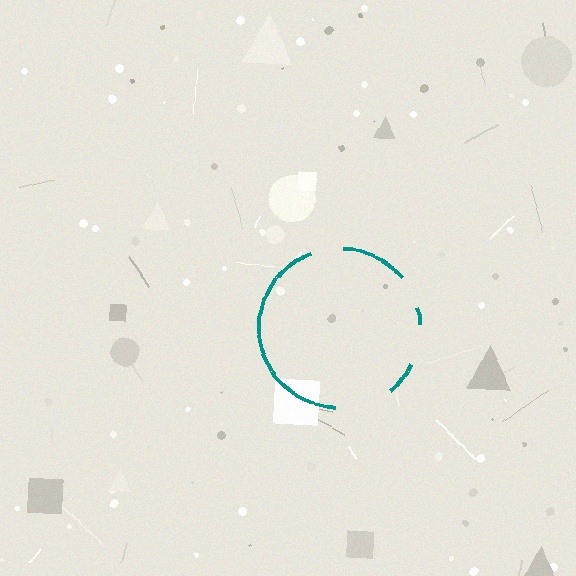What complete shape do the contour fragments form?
The contour fragments form a circle.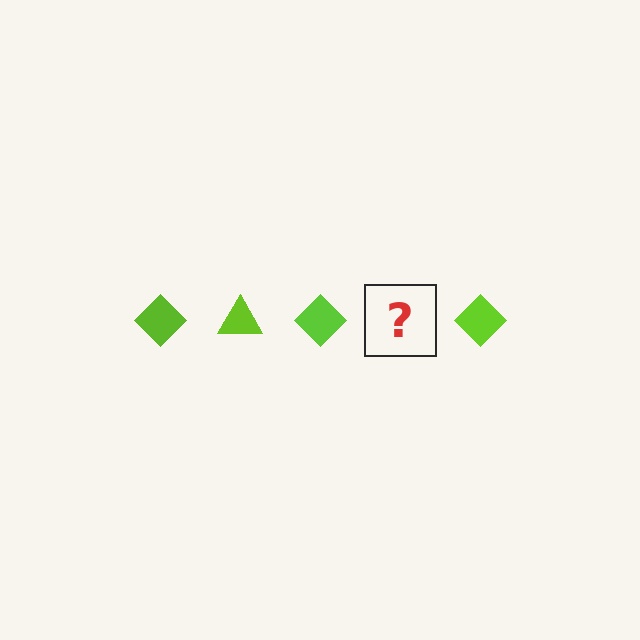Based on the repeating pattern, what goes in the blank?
The blank should be a lime triangle.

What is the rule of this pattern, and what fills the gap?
The rule is that the pattern cycles through diamond, triangle shapes in lime. The gap should be filled with a lime triangle.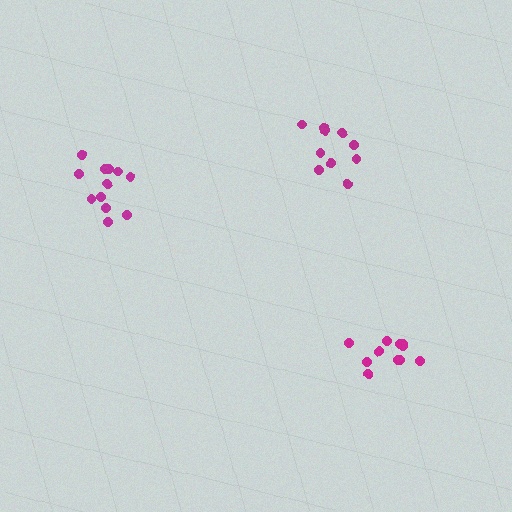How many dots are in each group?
Group 1: 10 dots, Group 2: 12 dots, Group 3: 11 dots (33 total).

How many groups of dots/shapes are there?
There are 3 groups.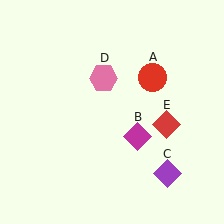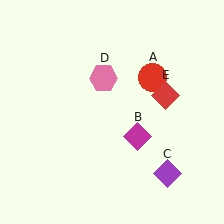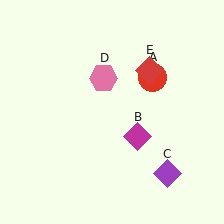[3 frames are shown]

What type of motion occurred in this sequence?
The red diamond (object E) rotated counterclockwise around the center of the scene.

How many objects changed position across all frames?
1 object changed position: red diamond (object E).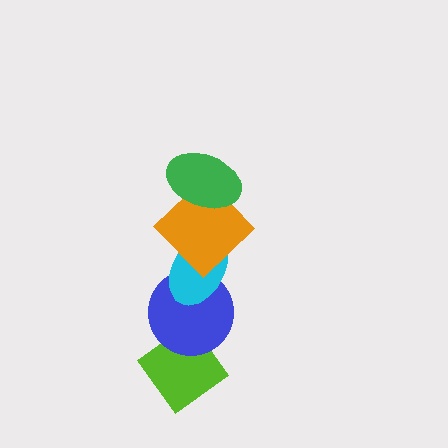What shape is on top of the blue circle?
The cyan ellipse is on top of the blue circle.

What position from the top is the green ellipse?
The green ellipse is 1st from the top.